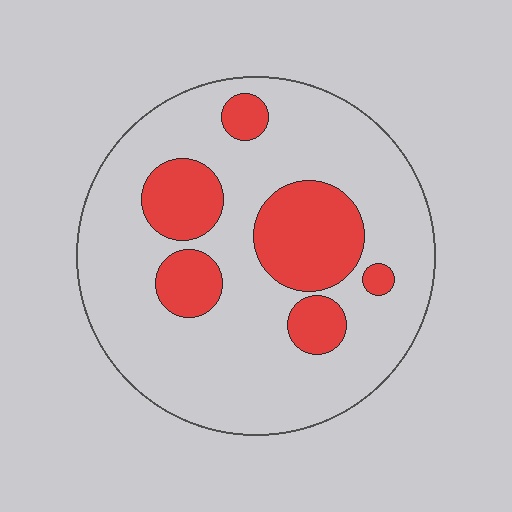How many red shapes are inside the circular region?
6.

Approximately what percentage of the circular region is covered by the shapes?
Approximately 25%.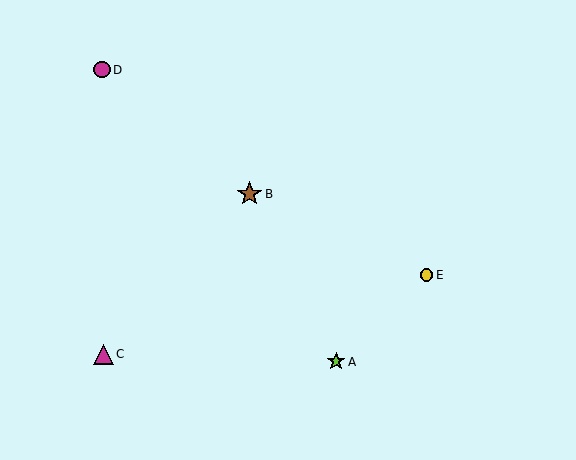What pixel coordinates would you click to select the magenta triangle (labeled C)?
Click at (103, 354) to select the magenta triangle C.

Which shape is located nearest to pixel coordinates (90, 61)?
The magenta circle (labeled D) at (102, 70) is nearest to that location.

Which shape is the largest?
The brown star (labeled B) is the largest.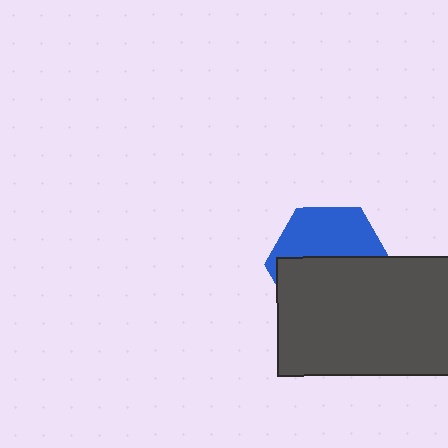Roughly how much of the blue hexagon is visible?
A small part of it is visible (roughly 44%).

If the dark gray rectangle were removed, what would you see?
You would see the complete blue hexagon.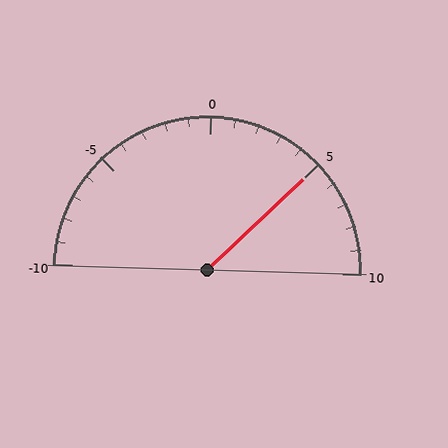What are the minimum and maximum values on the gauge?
The gauge ranges from -10 to 10.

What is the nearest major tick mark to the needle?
The nearest major tick mark is 5.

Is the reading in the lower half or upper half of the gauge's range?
The reading is in the upper half of the range (-10 to 10).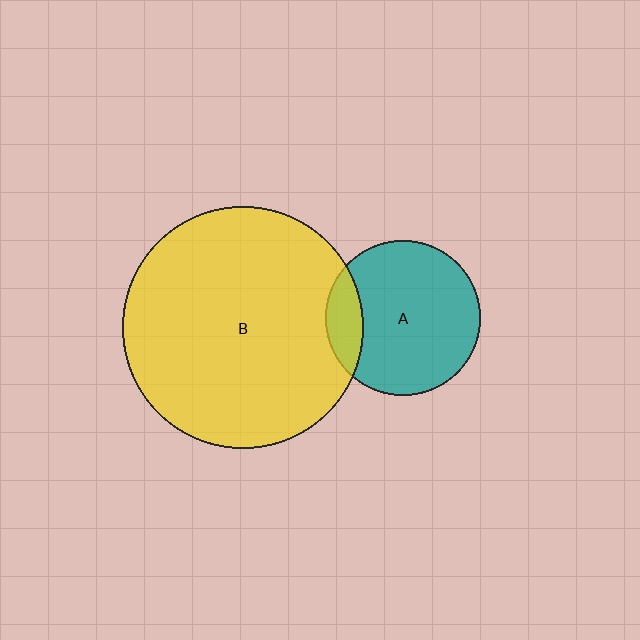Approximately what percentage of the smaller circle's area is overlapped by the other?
Approximately 15%.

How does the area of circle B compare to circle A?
Approximately 2.4 times.